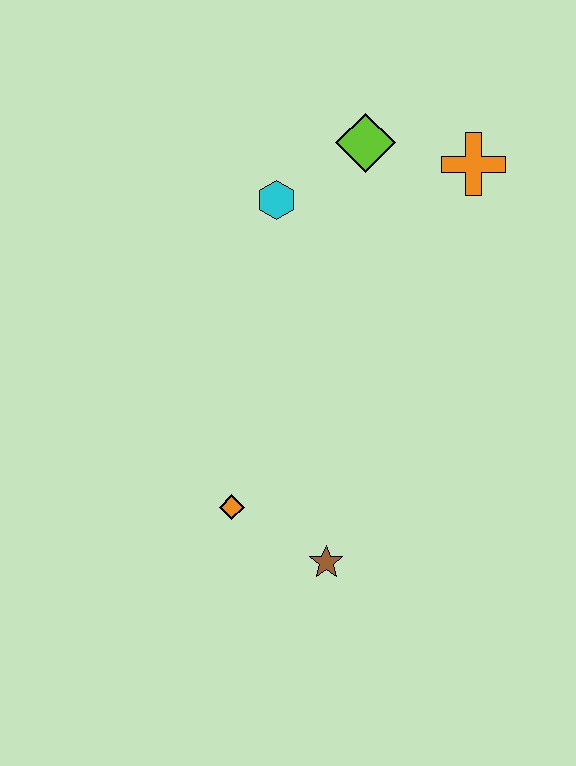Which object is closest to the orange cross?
The lime diamond is closest to the orange cross.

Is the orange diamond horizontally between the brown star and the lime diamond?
No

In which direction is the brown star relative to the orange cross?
The brown star is below the orange cross.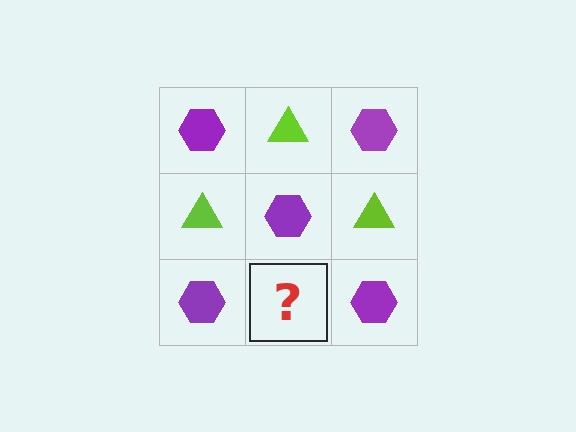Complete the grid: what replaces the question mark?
The question mark should be replaced with a lime triangle.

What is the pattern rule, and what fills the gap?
The rule is that it alternates purple hexagon and lime triangle in a checkerboard pattern. The gap should be filled with a lime triangle.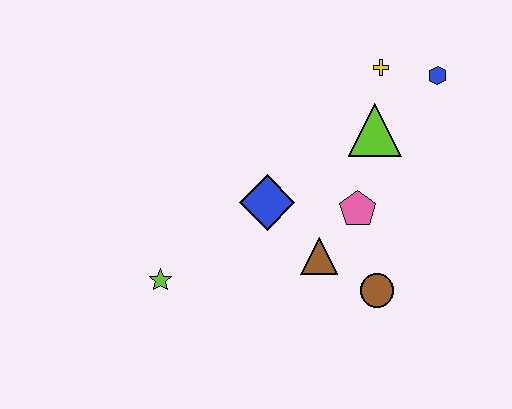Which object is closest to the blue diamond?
The brown triangle is closest to the blue diamond.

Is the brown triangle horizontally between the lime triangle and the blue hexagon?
No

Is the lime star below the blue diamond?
Yes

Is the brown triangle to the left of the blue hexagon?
Yes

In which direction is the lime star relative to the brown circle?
The lime star is to the left of the brown circle.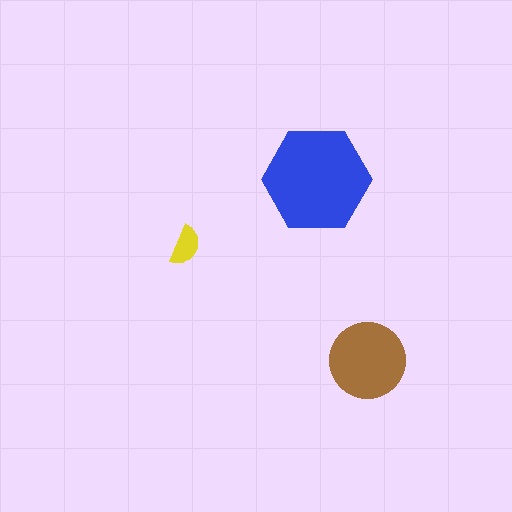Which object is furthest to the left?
The yellow semicircle is leftmost.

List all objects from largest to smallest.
The blue hexagon, the brown circle, the yellow semicircle.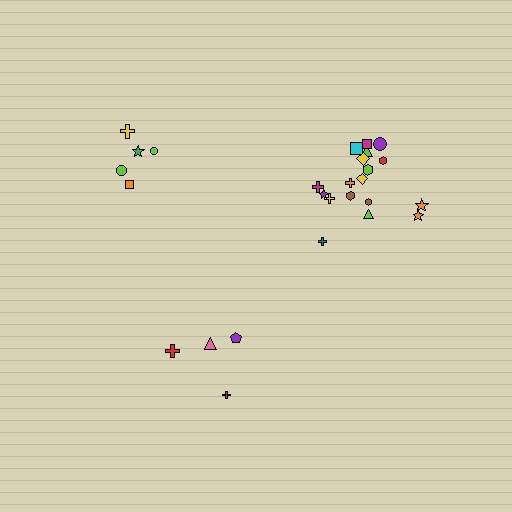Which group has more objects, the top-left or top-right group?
The top-right group.